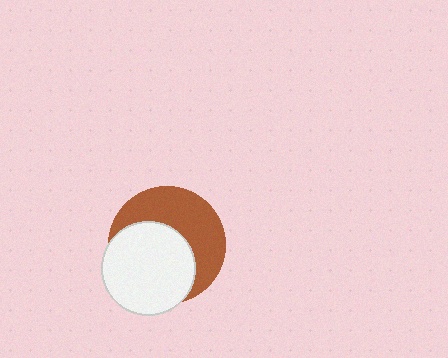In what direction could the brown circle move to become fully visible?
The brown circle could move toward the upper-right. That would shift it out from behind the white circle entirely.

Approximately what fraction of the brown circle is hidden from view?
Roughly 51% of the brown circle is hidden behind the white circle.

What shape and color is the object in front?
The object in front is a white circle.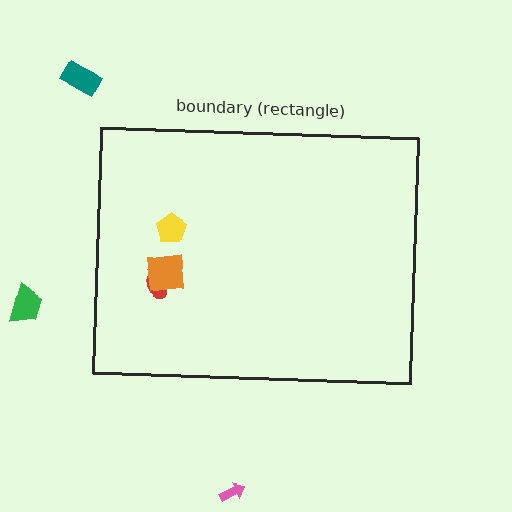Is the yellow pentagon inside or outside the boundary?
Inside.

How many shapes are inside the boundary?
3 inside, 3 outside.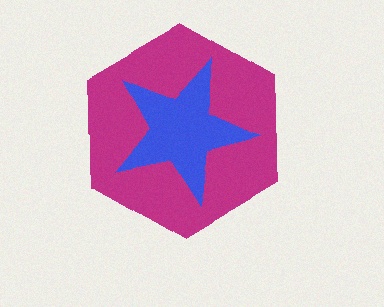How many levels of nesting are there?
2.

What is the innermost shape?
The blue star.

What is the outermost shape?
The magenta hexagon.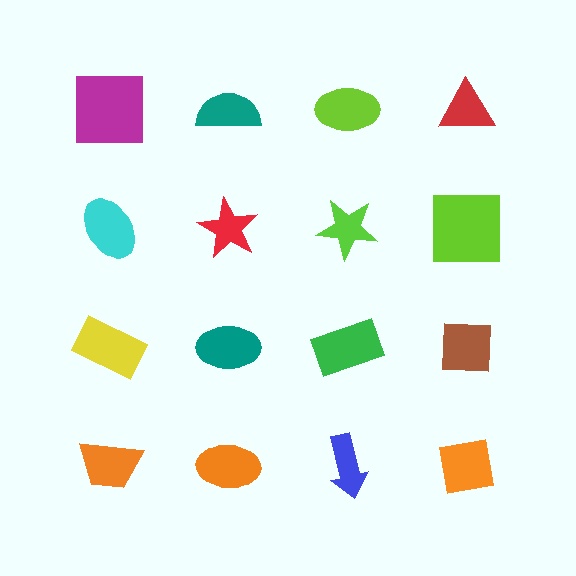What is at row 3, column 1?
A yellow rectangle.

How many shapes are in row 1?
4 shapes.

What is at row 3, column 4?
A brown square.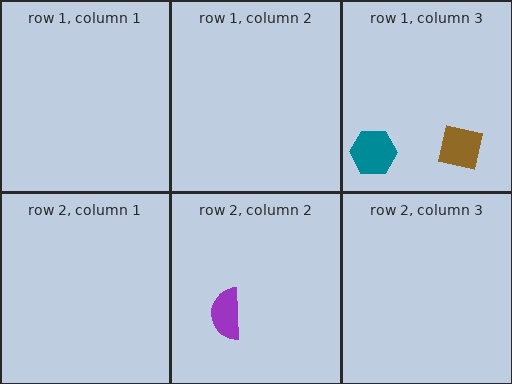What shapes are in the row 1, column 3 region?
The teal hexagon, the brown square.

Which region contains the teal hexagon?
The row 1, column 3 region.